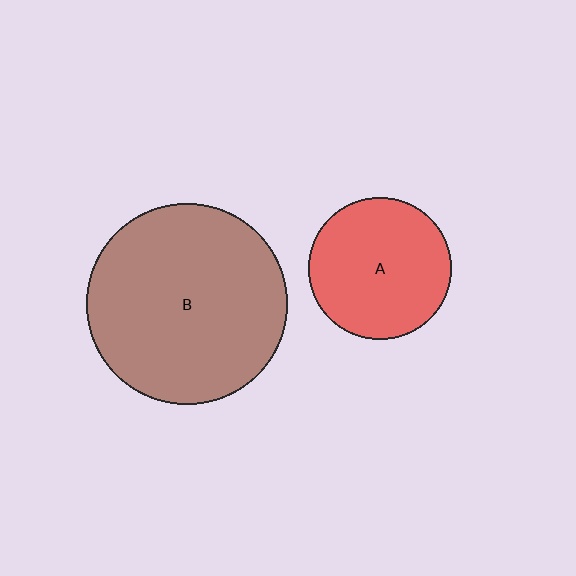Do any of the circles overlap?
No, none of the circles overlap.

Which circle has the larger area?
Circle B (brown).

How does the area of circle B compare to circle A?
Approximately 2.0 times.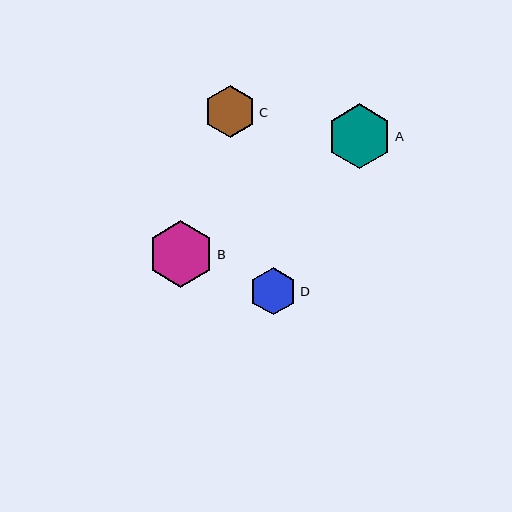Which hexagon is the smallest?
Hexagon D is the smallest with a size of approximately 48 pixels.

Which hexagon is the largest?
Hexagon B is the largest with a size of approximately 67 pixels.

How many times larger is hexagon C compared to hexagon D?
Hexagon C is approximately 1.1 times the size of hexagon D.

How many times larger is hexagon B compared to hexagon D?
Hexagon B is approximately 1.4 times the size of hexagon D.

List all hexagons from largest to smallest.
From largest to smallest: B, A, C, D.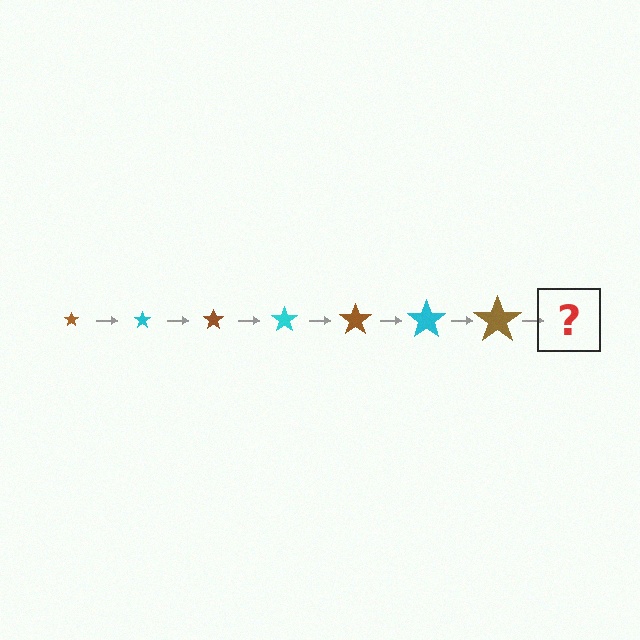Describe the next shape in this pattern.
It should be a cyan star, larger than the previous one.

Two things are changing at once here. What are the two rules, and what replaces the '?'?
The two rules are that the star grows larger each step and the color cycles through brown and cyan. The '?' should be a cyan star, larger than the previous one.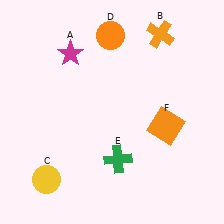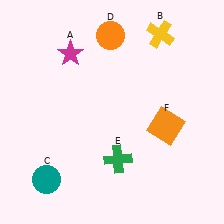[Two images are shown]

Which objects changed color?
B changed from orange to yellow. C changed from yellow to teal.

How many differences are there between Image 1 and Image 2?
There are 2 differences between the two images.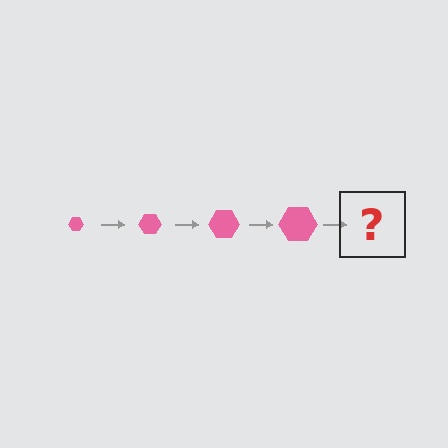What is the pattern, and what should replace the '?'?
The pattern is that the hexagon gets progressively larger each step. The '?' should be a pink hexagon, larger than the previous one.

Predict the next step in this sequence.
The next step is a pink hexagon, larger than the previous one.